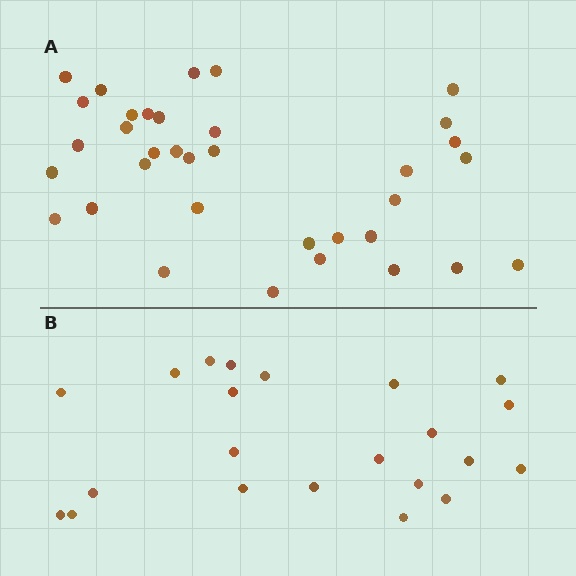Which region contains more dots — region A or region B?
Region A (the top region) has more dots.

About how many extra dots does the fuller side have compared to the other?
Region A has approximately 15 more dots than region B.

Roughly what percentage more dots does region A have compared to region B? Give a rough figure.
About 60% more.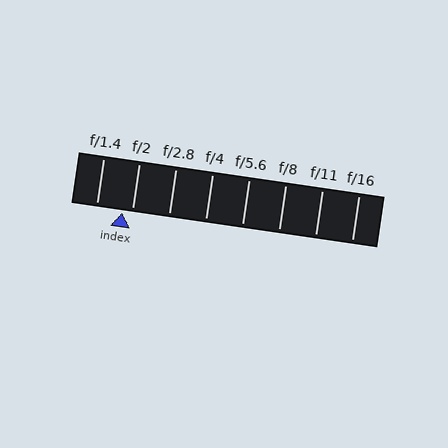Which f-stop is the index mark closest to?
The index mark is closest to f/2.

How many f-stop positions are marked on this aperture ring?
There are 8 f-stop positions marked.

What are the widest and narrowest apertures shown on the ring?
The widest aperture shown is f/1.4 and the narrowest is f/16.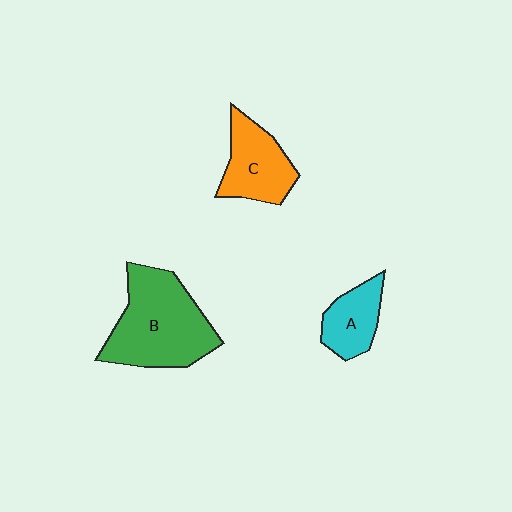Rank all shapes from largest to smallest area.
From largest to smallest: B (green), C (orange), A (cyan).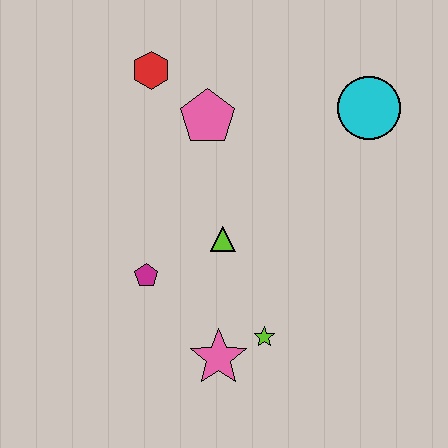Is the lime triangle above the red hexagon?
No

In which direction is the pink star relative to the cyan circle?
The pink star is below the cyan circle.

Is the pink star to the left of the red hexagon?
No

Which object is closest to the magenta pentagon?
The lime triangle is closest to the magenta pentagon.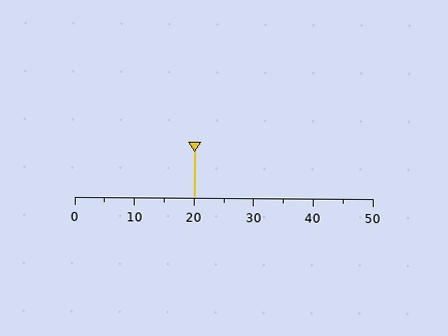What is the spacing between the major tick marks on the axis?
The major ticks are spaced 10 apart.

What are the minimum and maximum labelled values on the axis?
The axis runs from 0 to 50.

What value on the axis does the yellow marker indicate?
The marker indicates approximately 20.